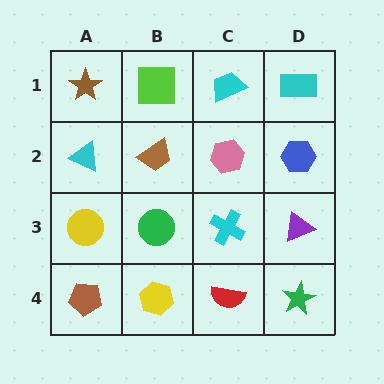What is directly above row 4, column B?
A green circle.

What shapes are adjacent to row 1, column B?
A brown trapezoid (row 2, column B), a brown star (row 1, column A), a cyan trapezoid (row 1, column C).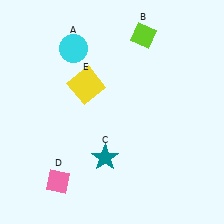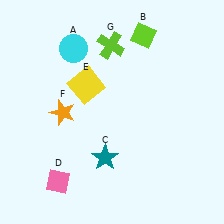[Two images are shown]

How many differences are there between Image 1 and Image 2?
There are 2 differences between the two images.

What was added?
An orange star (F), a lime cross (G) were added in Image 2.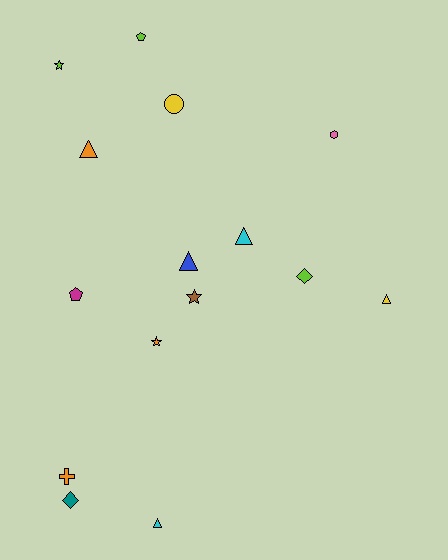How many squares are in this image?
There are no squares.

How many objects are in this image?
There are 15 objects.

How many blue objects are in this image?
There is 1 blue object.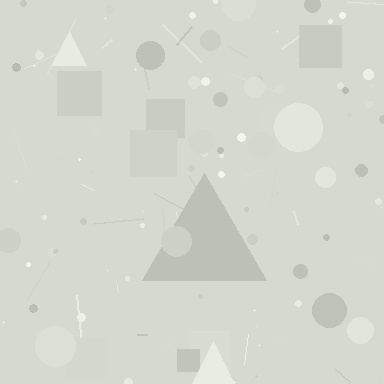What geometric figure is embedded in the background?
A triangle is embedded in the background.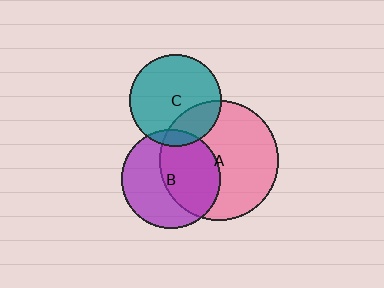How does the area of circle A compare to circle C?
Approximately 1.7 times.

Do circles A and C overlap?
Yes.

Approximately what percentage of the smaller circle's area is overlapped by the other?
Approximately 25%.